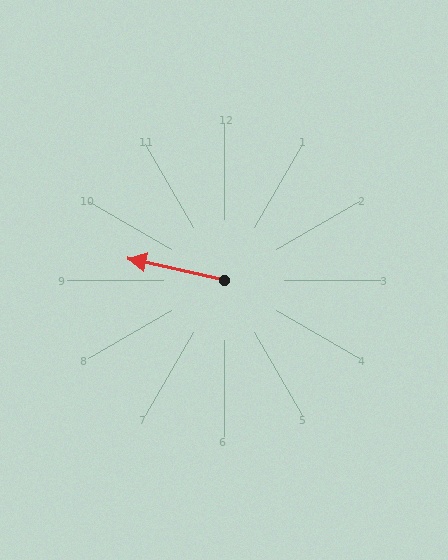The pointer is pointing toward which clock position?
Roughly 9 o'clock.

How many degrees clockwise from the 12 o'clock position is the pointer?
Approximately 283 degrees.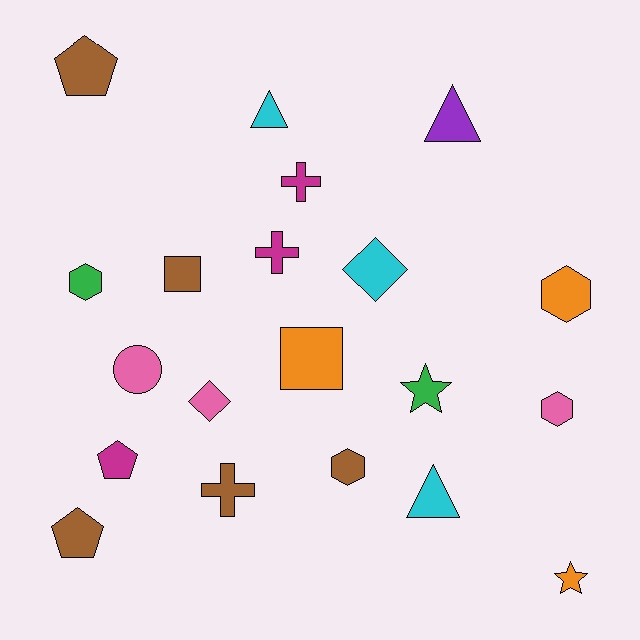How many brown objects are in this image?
There are 5 brown objects.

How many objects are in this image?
There are 20 objects.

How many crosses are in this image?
There are 3 crosses.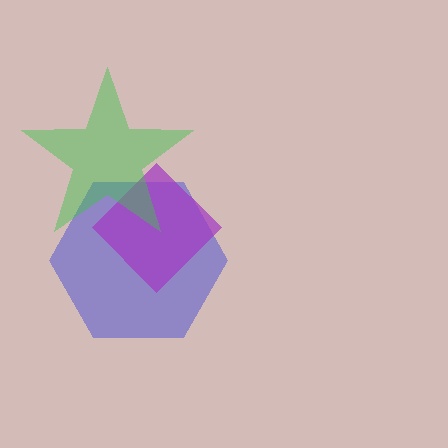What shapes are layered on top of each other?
The layered shapes are: a blue hexagon, a purple diamond, a green star.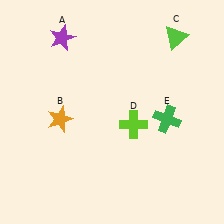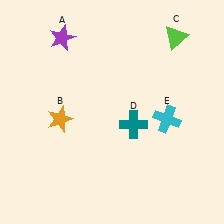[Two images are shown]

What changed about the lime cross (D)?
In Image 1, D is lime. In Image 2, it changed to teal.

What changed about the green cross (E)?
In Image 1, E is green. In Image 2, it changed to cyan.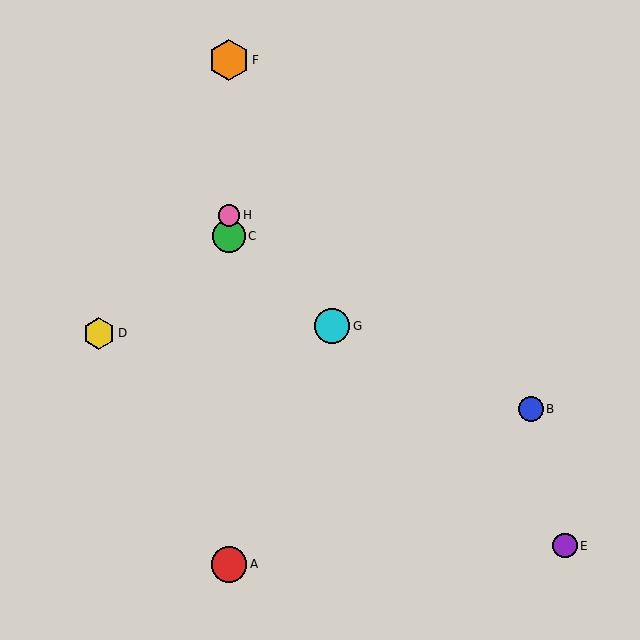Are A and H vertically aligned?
Yes, both are at x≈229.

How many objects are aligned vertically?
4 objects (A, C, F, H) are aligned vertically.